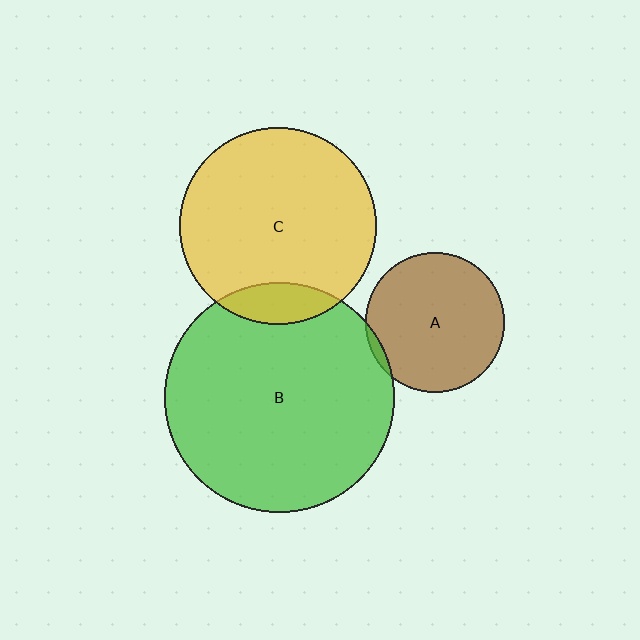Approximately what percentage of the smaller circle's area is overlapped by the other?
Approximately 10%.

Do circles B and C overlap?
Yes.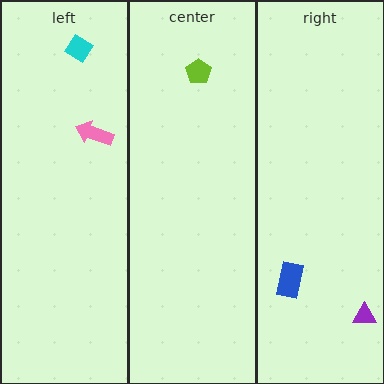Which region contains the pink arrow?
The left region.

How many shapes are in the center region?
1.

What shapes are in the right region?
The purple triangle, the blue rectangle.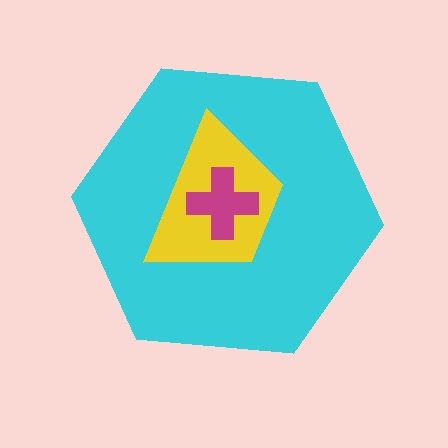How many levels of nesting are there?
3.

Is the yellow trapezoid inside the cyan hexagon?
Yes.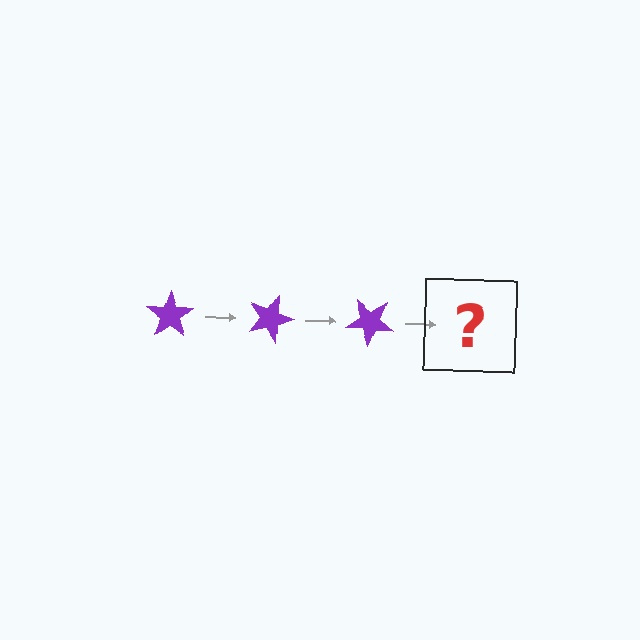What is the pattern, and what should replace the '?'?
The pattern is that the star rotates 20 degrees each step. The '?' should be a purple star rotated 60 degrees.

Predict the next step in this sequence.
The next step is a purple star rotated 60 degrees.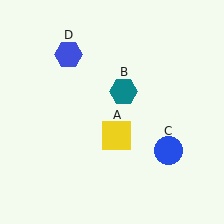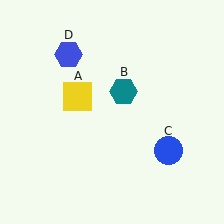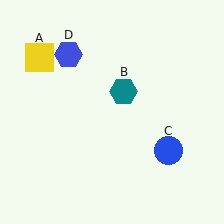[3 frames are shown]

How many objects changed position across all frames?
1 object changed position: yellow square (object A).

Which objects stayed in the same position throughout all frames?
Teal hexagon (object B) and blue circle (object C) and blue hexagon (object D) remained stationary.